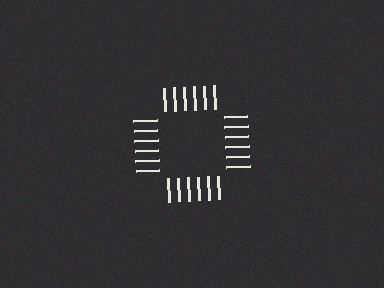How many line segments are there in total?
24 — 6 along each of the 4 edges.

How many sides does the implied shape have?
4 sides — the line-ends trace a square.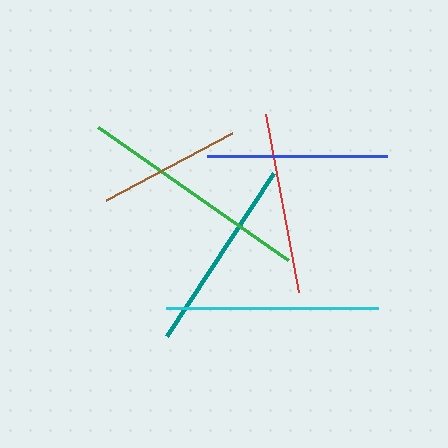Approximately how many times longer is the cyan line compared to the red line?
The cyan line is approximately 1.2 times the length of the red line.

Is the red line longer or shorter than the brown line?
The red line is longer than the brown line.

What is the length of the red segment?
The red segment is approximately 182 pixels long.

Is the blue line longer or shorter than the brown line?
The blue line is longer than the brown line.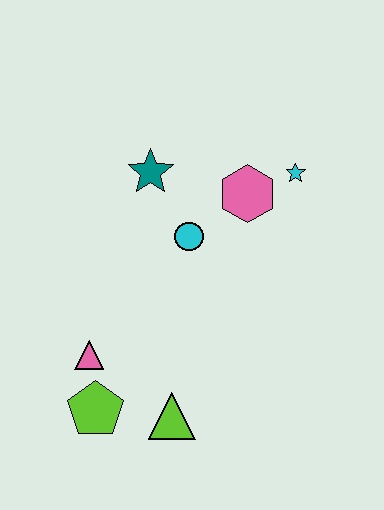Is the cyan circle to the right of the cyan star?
No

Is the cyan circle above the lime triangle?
Yes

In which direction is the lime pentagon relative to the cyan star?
The lime pentagon is below the cyan star.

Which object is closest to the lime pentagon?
The pink triangle is closest to the lime pentagon.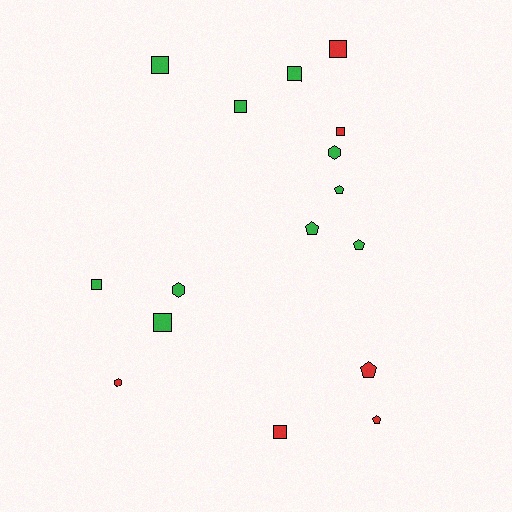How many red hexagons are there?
There is 1 red hexagon.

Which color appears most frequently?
Green, with 10 objects.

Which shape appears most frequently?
Square, with 8 objects.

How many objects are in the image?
There are 16 objects.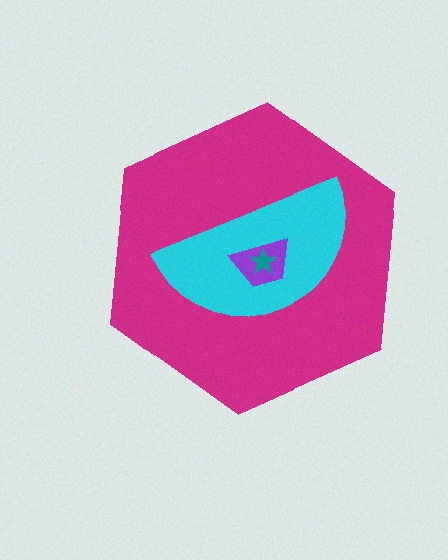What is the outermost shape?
The magenta hexagon.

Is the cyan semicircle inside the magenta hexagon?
Yes.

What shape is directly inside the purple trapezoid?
The teal star.